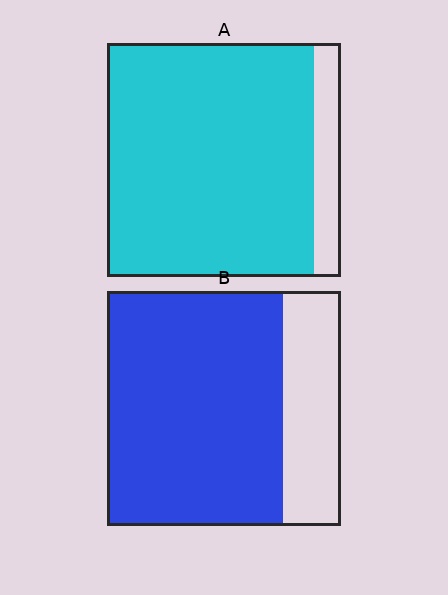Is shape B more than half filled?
Yes.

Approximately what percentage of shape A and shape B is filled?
A is approximately 90% and B is approximately 75%.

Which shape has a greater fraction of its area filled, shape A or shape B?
Shape A.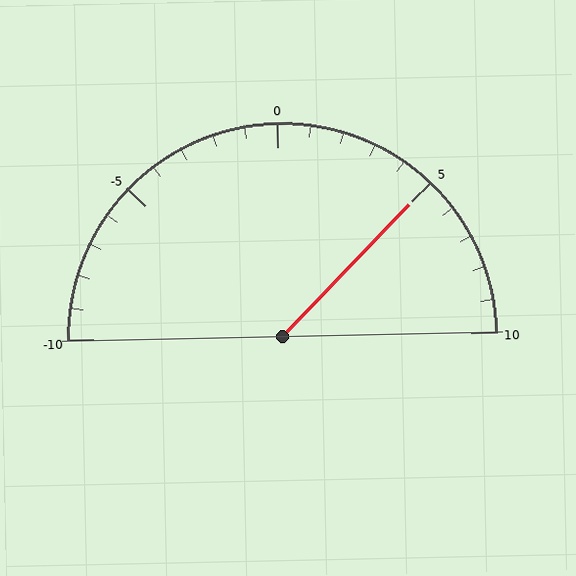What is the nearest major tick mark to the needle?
The nearest major tick mark is 5.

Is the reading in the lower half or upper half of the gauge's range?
The reading is in the upper half of the range (-10 to 10).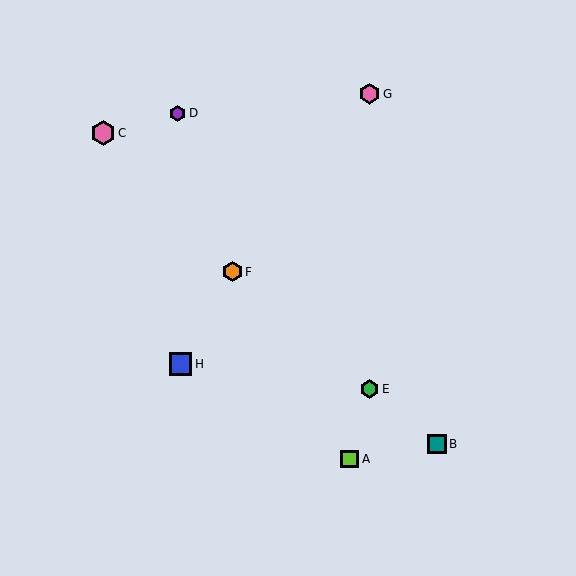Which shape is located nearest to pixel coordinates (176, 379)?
The blue square (labeled H) at (181, 364) is nearest to that location.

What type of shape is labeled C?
Shape C is a pink hexagon.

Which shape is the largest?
The pink hexagon (labeled C) is the largest.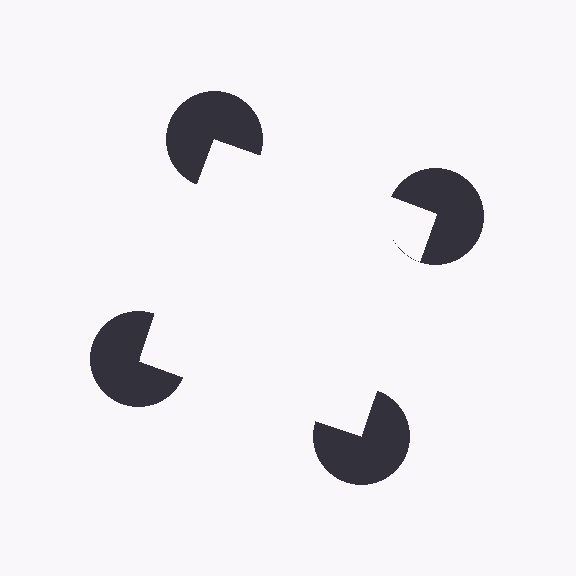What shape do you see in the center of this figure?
An illusory square — its edges are inferred from the aligned wedge cuts in the pac-man discs, not physically drawn.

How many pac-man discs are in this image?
There are 4 — one at each vertex of the illusory square.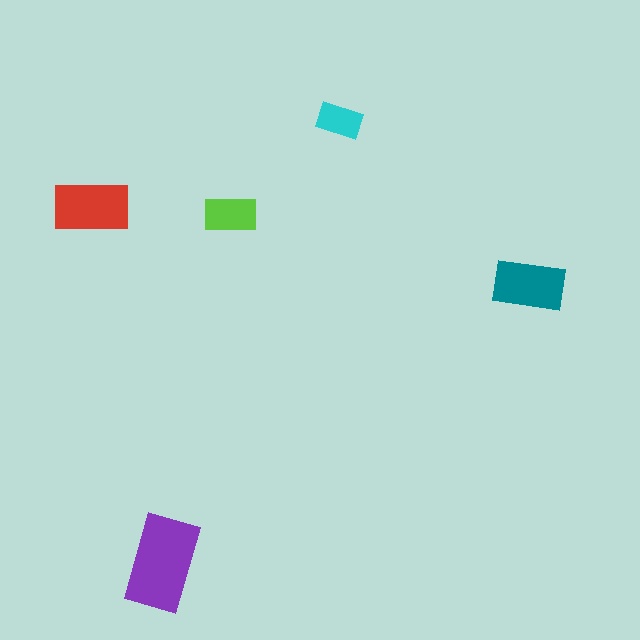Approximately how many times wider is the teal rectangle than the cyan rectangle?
About 1.5 times wider.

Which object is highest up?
The cyan rectangle is topmost.